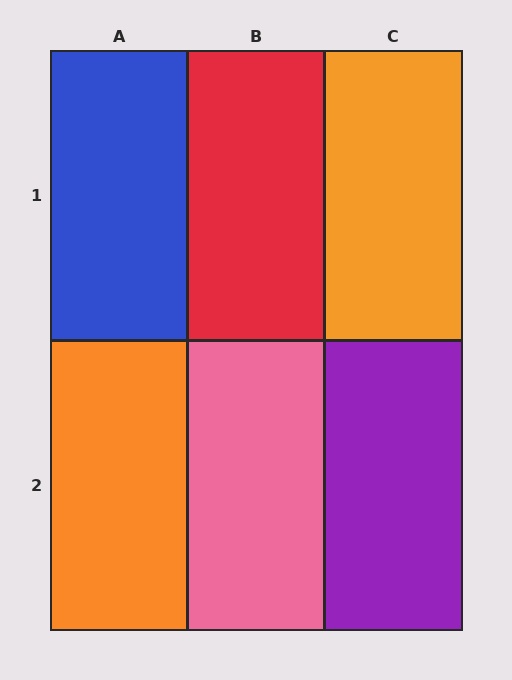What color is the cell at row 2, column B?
Pink.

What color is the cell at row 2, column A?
Orange.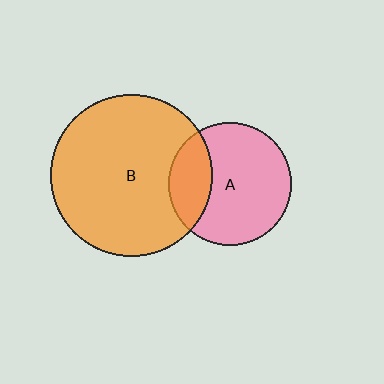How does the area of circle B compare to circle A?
Approximately 1.8 times.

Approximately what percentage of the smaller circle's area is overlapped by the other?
Approximately 25%.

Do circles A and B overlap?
Yes.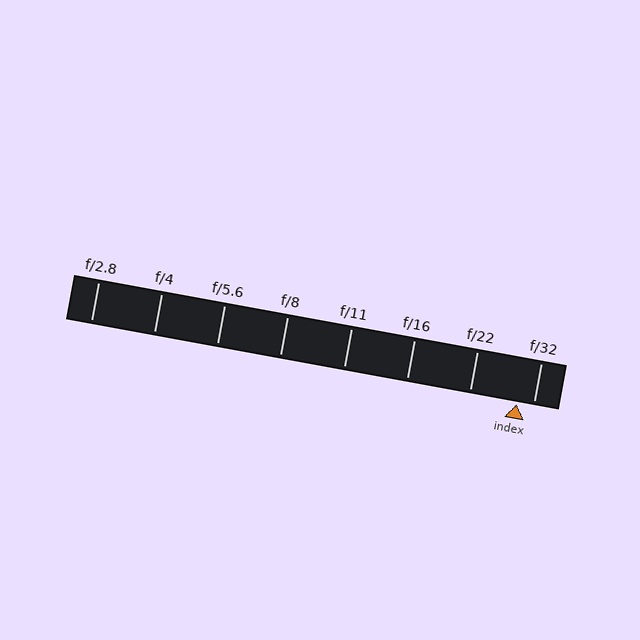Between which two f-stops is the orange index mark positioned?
The index mark is between f/22 and f/32.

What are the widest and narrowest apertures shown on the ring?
The widest aperture shown is f/2.8 and the narrowest is f/32.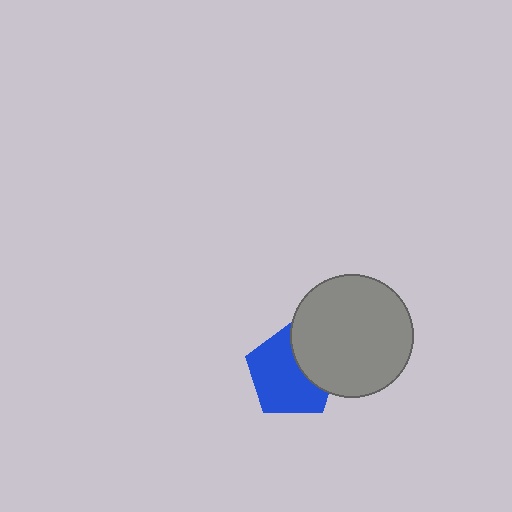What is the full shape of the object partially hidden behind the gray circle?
The partially hidden object is a blue pentagon.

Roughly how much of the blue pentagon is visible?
Most of it is visible (roughly 68%).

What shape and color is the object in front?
The object in front is a gray circle.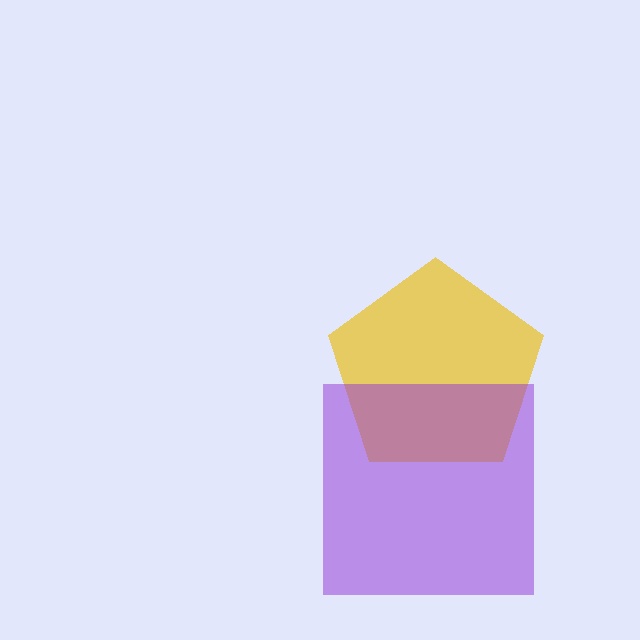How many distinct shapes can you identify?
There are 2 distinct shapes: a yellow pentagon, a purple square.